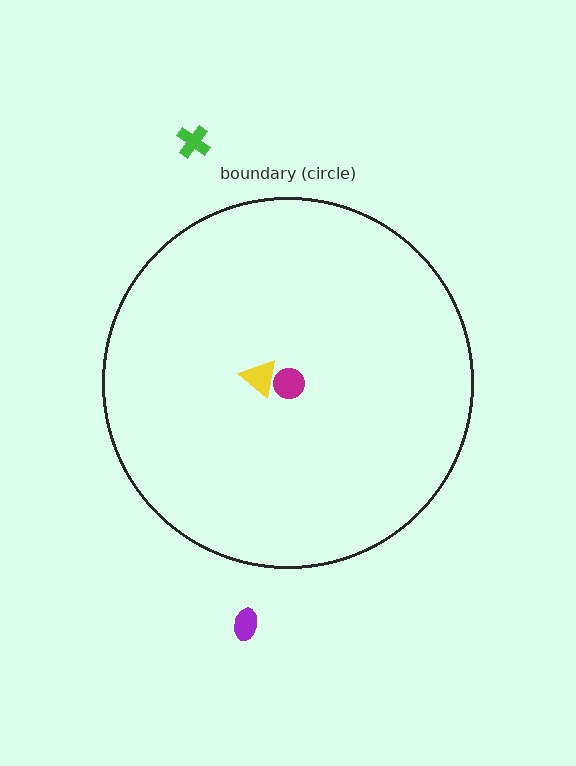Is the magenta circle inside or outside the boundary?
Inside.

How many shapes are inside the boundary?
2 inside, 2 outside.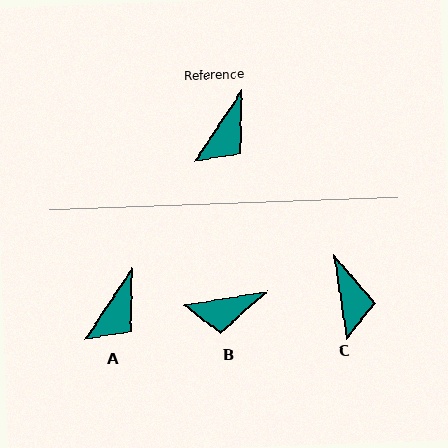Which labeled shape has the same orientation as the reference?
A.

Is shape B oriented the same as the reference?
No, it is off by about 47 degrees.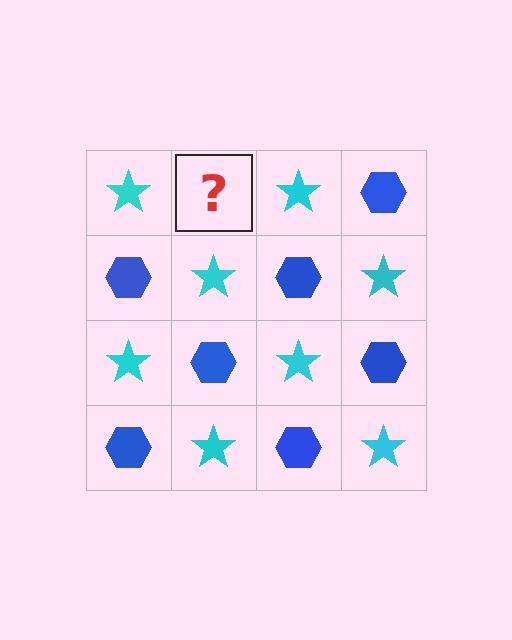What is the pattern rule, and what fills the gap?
The rule is that it alternates cyan star and blue hexagon in a checkerboard pattern. The gap should be filled with a blue hexagon.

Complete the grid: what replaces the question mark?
The question mark should be replaced with a blue hexagon.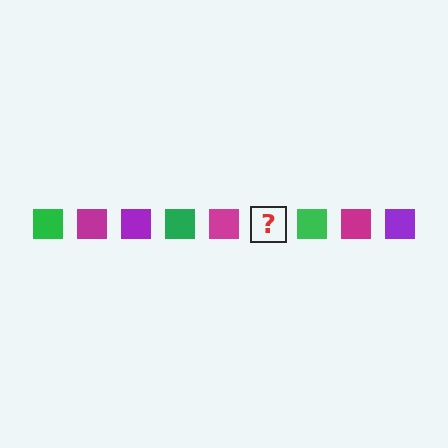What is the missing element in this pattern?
The missing element is a purple square.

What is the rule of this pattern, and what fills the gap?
The rule is that the pattern cycles through green, magenta, purple squares. The gap should be filled with a purple square.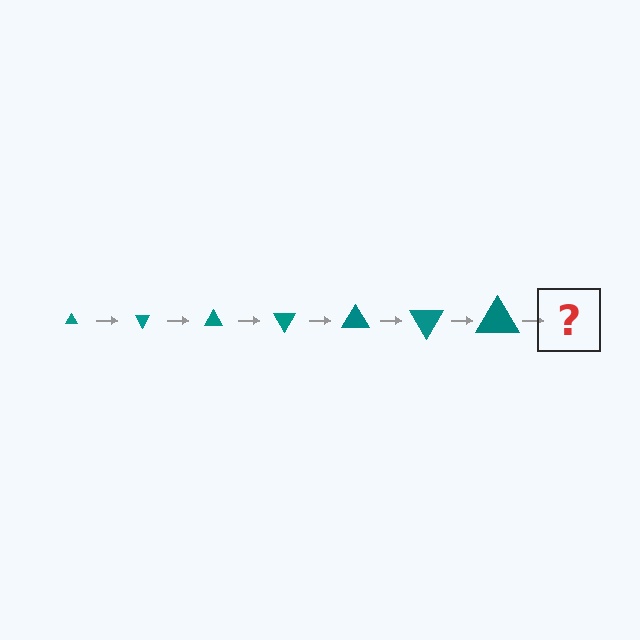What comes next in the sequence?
The next element should be a triangle, larger than the previous one and rotated 420 degrees from the start.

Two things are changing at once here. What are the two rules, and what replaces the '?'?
The two rules are that the triangle grows larger each step and it rotates 60 degrees each step. The '?' should be a triangle, larger than the previous one and rotated 420 degrees from the start.